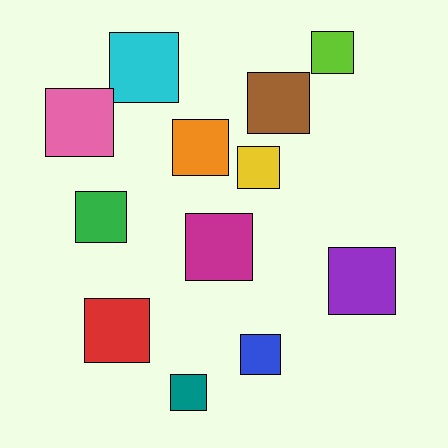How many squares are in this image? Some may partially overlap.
There are 12 squares.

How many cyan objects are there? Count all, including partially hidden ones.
There is 1 cyan object.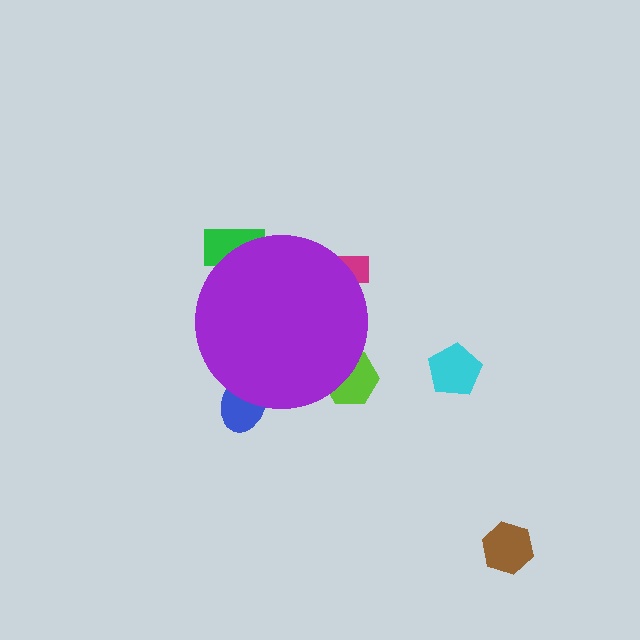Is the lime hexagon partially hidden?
Yes, the lime hexagon is partially hidden behind the purple circle.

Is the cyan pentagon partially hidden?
No, the cyan pentagon is fully visible.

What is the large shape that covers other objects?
A purple circle.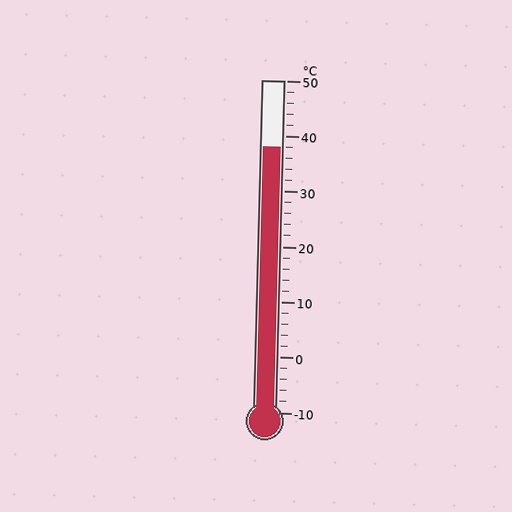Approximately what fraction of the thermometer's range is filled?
The thermometer is filled to approximately 80% of its range.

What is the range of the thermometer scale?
The thermometer scale ranges from -10°C to 50°C.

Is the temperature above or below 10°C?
The temperature is above 10°C.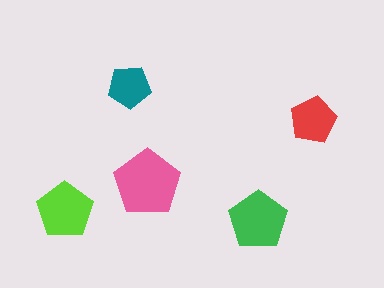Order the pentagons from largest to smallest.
the pink one, the green one, the lime one, the red one, the teal one.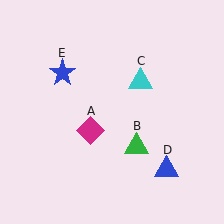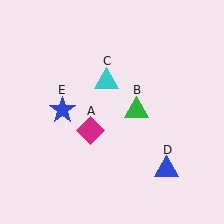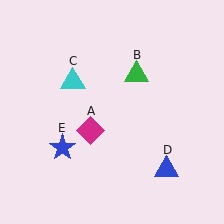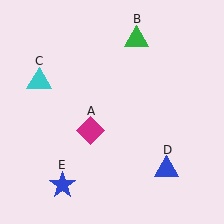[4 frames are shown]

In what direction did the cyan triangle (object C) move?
The cyan triangle (object C) moved left.